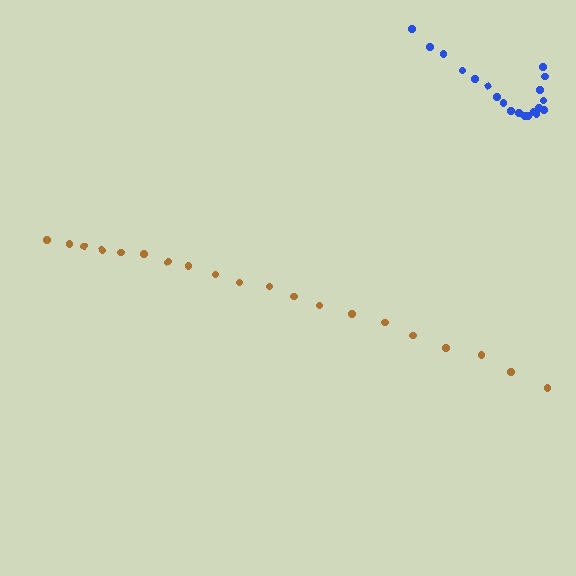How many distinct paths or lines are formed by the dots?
There are 2 distinct paths.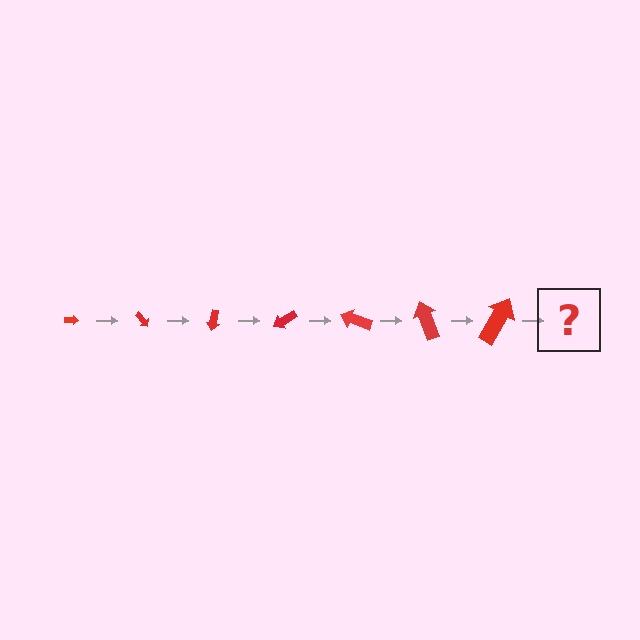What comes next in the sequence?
The next element should be an arrow, larger than the previous one and rotated 350 degrees from the start.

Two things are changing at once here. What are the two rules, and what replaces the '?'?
The two rules are that the arrow grows larger each step and it rotates 50 degrees each step. The '?' should be an arrow, larger than the previous one and rotated 350 degrees from the start.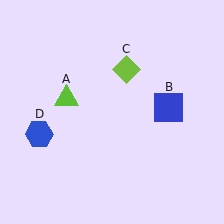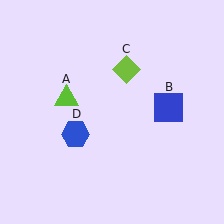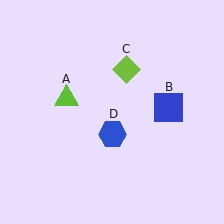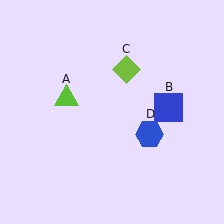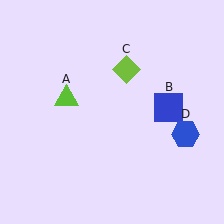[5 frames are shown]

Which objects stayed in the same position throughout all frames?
Lime triangle (object A) and blue square (object B) and lime diamond (object C) remained stationary.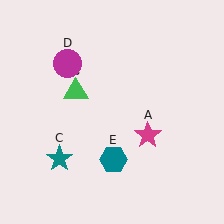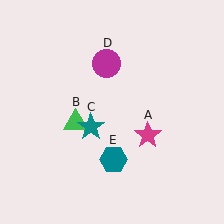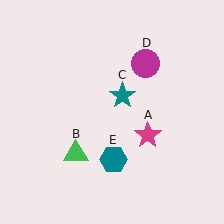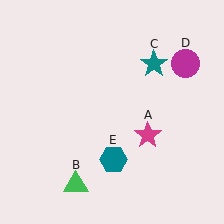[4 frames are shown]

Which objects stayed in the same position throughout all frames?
Magenta star (object A) and teal hexagon (object E) remained stationary.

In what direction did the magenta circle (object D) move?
The magenta circle (object D) moved right.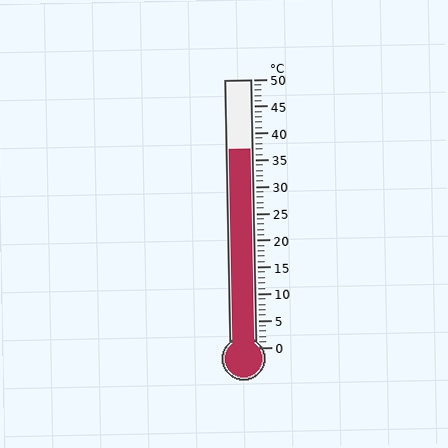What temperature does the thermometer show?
The thermometer shows approximately 37°C.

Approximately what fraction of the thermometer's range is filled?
The thermometer is filled to approximately 75% of its range.